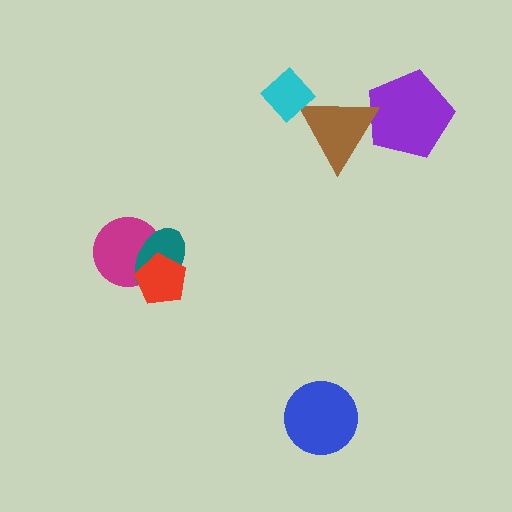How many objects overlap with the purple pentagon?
1 object overlaps with the purple pentagon.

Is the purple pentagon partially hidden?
Yes, it is partially covered by another shape.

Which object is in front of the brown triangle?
The cyan diamond is in front of the brown triangle.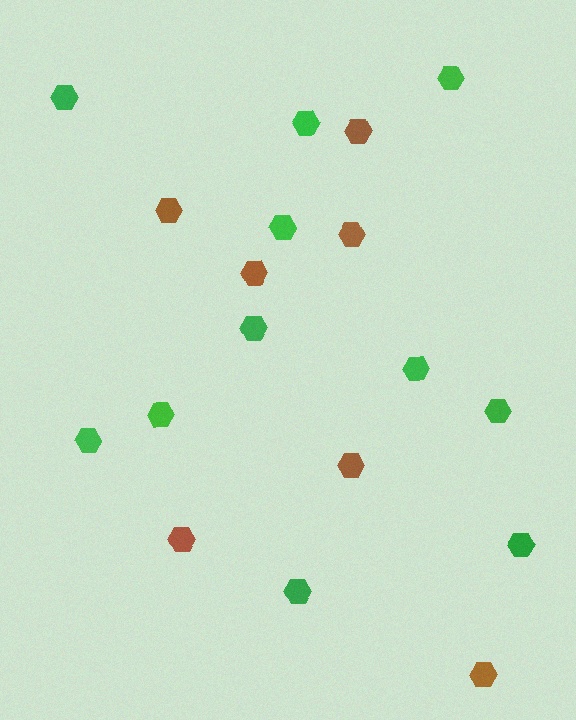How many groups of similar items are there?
There are 2 groups: one group of brown hexagons (7) and one group of green hexagons (11).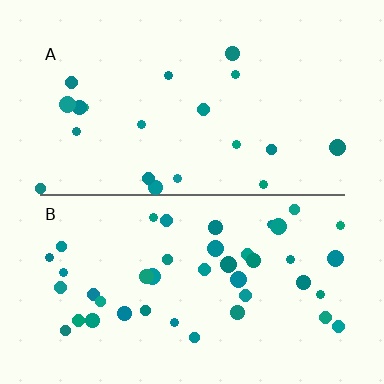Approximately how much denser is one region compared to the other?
Approximately 2.1× — region B over region A.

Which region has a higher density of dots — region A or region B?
B (the bottom).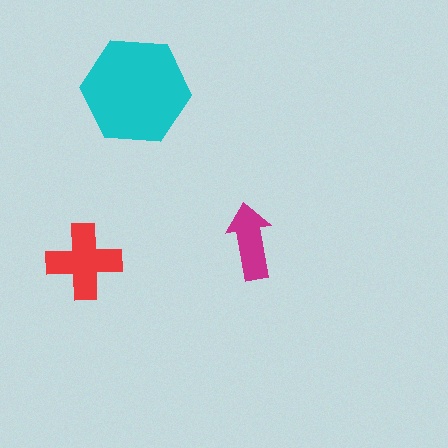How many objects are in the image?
There are 3 objects in the image.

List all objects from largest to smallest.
The cyan hexagon, the red cross, the magenta arrow.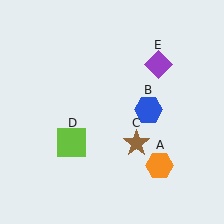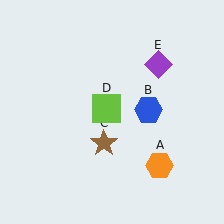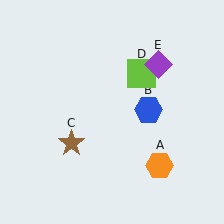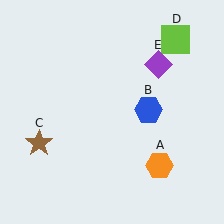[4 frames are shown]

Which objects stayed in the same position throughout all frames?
Orange hexagon (object A) and blue hexagon (object B) and purple diamond (object E) remained stationary.